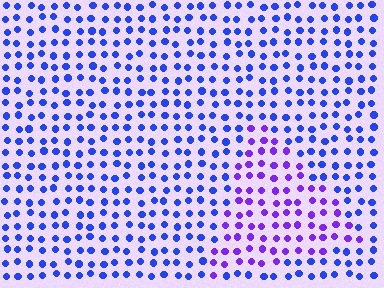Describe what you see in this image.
The image is filled with small blue elements in a uniform arrangement. A triangle-shaped region is visible where the elements are tinted to a slightly different hue, forming a subtle color boundary.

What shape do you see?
I see a triangle.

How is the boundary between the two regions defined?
The boundary is defined purely by a slight shift in hue (about 36 degrees). Spacing, size, and orientation are identical on both sides.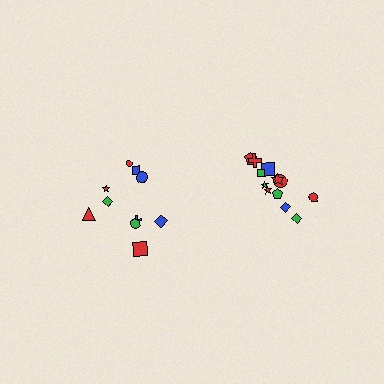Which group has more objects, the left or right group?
The right group.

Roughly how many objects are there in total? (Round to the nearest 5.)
Roughly 20 objects in total.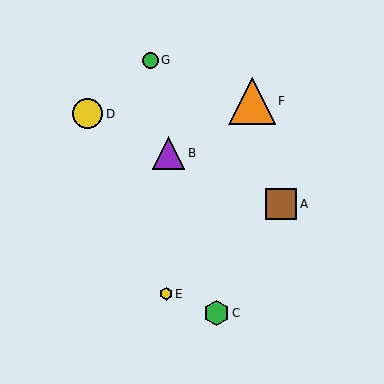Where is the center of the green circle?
The center of the green circle is at (150, 60).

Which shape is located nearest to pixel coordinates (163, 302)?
The yellow hexagon (labeled E) at (166, 294) is nearest to that location.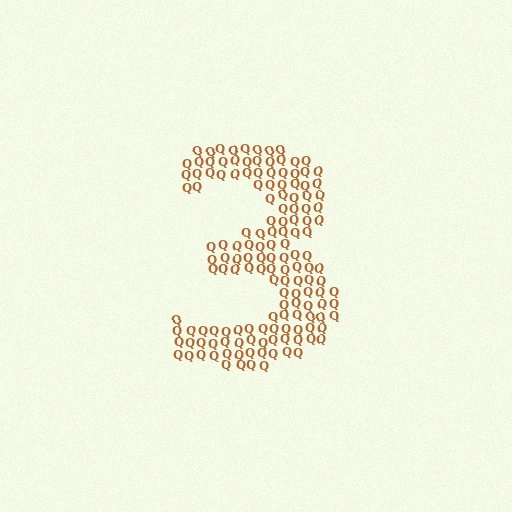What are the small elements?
The small elements are letter Q's.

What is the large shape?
The large shape is the digit 3.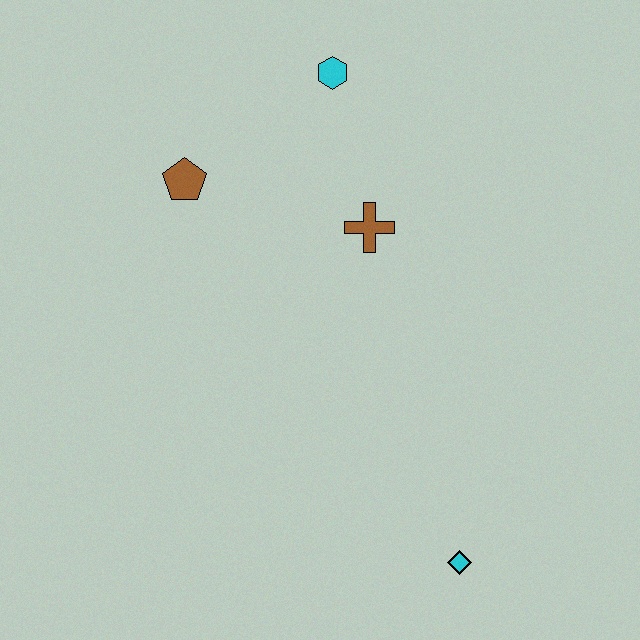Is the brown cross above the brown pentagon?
No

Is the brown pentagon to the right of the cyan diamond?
No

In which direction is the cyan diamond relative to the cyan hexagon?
The cyan diamond is below the cyan hexagon.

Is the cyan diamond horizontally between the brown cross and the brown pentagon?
No